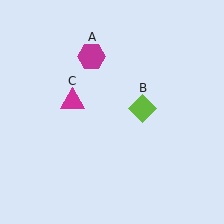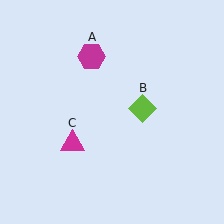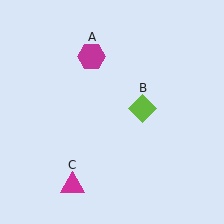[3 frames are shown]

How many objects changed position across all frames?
1 object changed position: magenta triangle (object C).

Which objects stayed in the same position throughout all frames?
Magenta hexagon (object A) and lime diamond (object B) remained stationary.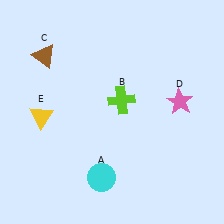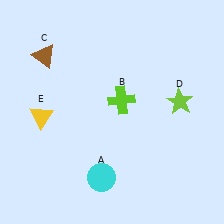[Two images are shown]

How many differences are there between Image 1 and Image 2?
There is 1 difference between the two images.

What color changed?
The star (D) changed from pink in Image 1 to lime in Image 2.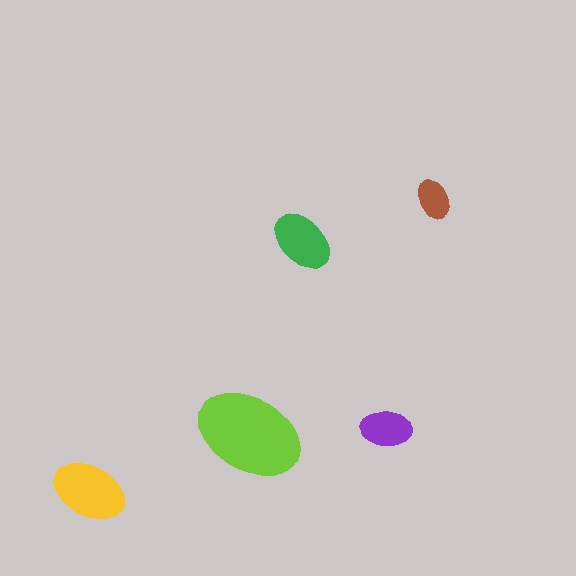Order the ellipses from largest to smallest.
the lime one, the yellow one, the green one, the purple one, the brown one.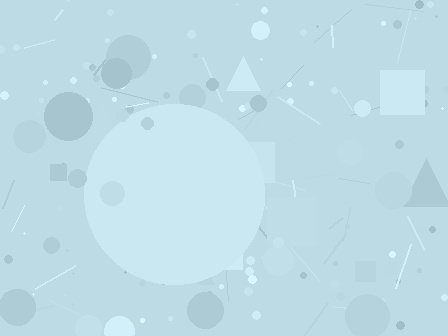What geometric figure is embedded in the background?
A circle is embedded in the background.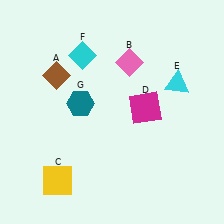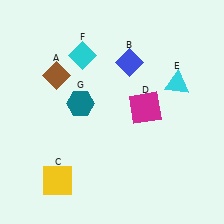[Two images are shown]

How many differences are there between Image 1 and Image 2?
There is 1 difference between the two images.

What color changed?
The diamond (B) changed from pink in Image 1 to blue in Image 2.